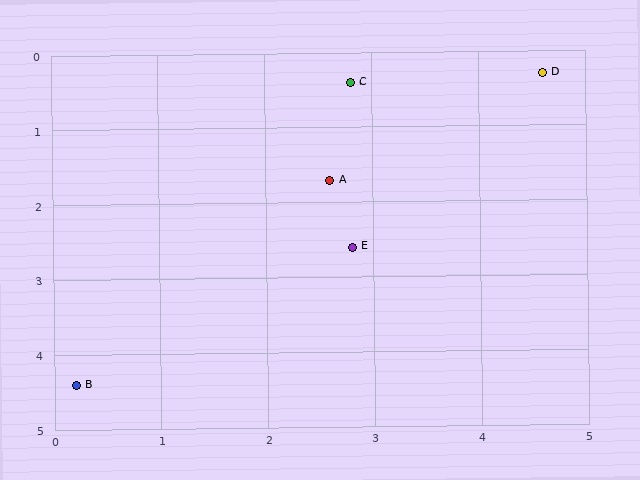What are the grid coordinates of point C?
Point C is at approximately (2.8, 0.4).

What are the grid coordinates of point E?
Point E is at approximately (2.8, 2.6).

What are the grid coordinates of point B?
Point B is at approximately (0.2, 4.4).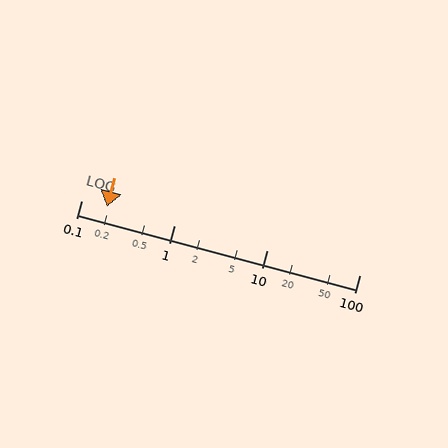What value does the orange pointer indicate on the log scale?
The pointer indicates approximately 0.19.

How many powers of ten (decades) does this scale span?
The scale spans 3 decades, from 0.1 to 100.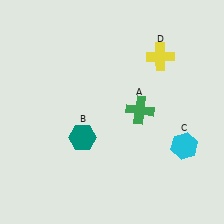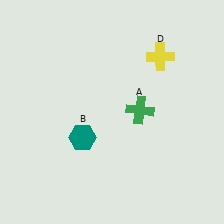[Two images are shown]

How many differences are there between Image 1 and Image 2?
There is 1 difference between the two images.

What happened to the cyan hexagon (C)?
The cyan hexagon (C) was removed in Image 2. It was in the bottom-right area of Image 1.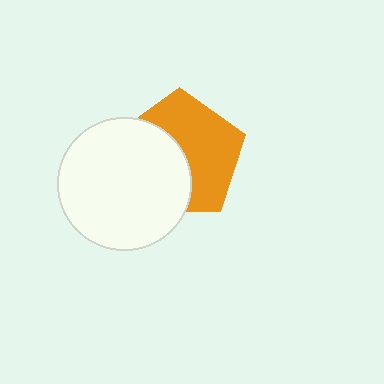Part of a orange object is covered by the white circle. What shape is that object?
It is a pentagon.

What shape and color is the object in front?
The object in front is a white circle.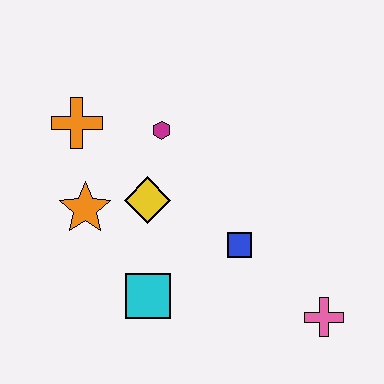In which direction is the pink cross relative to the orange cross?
The pink cross is to the right of the orange cross.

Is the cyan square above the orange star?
No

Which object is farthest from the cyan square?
The orange cross is farthest from the cyan square.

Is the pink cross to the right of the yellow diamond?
Yes